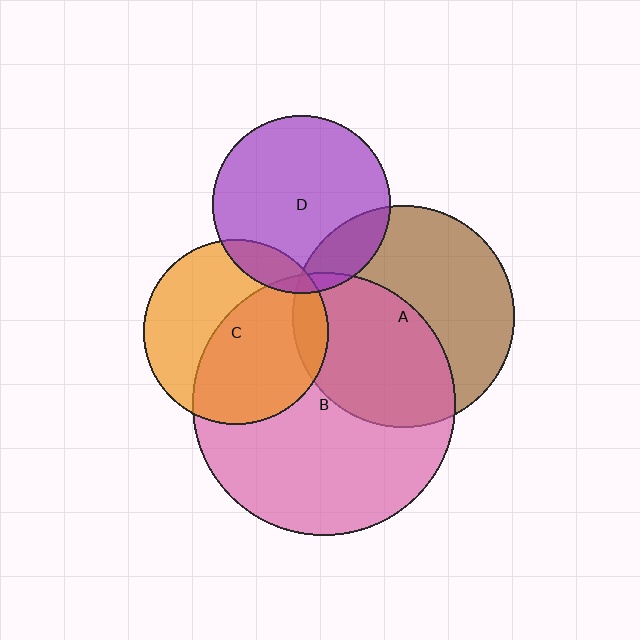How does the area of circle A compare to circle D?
Approximately 1.6 times.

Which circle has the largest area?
Circle B (pink).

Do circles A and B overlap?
Yes.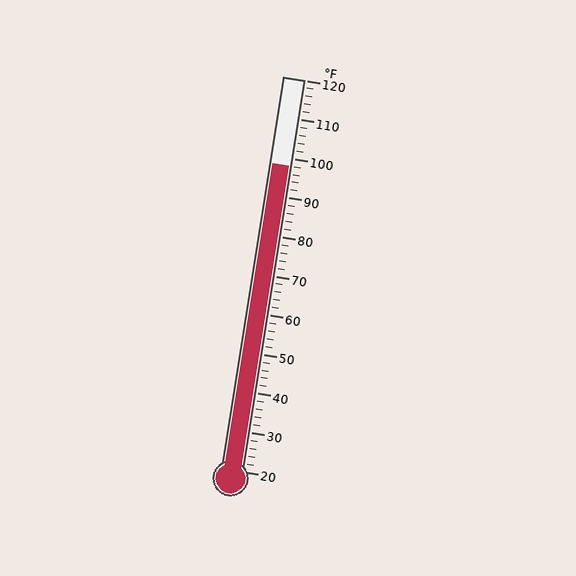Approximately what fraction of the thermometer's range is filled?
The thermometer is filled to approximately 80% of its range.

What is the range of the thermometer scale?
The thermometer scale ranges from 20°F to 120°F.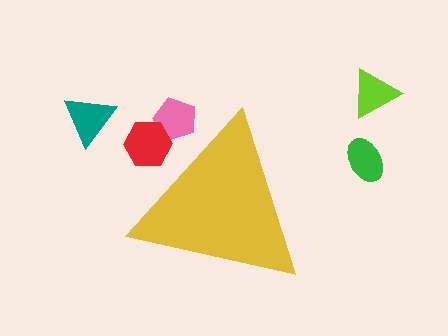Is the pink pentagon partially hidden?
Yes, the pink pentagon is partially hidden behind the yellow triangle.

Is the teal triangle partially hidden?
No, the teal triangle is fully visible.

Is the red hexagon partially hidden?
Yes, the red hexagon is partially hidden behind the yellow triangle.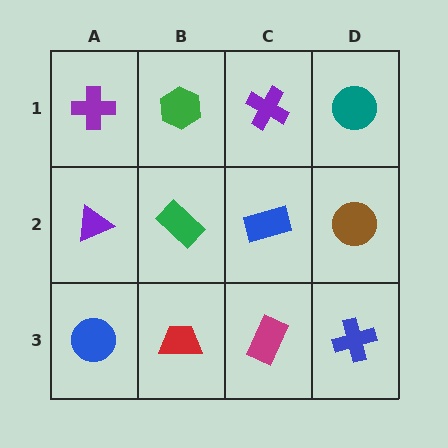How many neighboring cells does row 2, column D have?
3.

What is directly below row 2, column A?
A blue circle.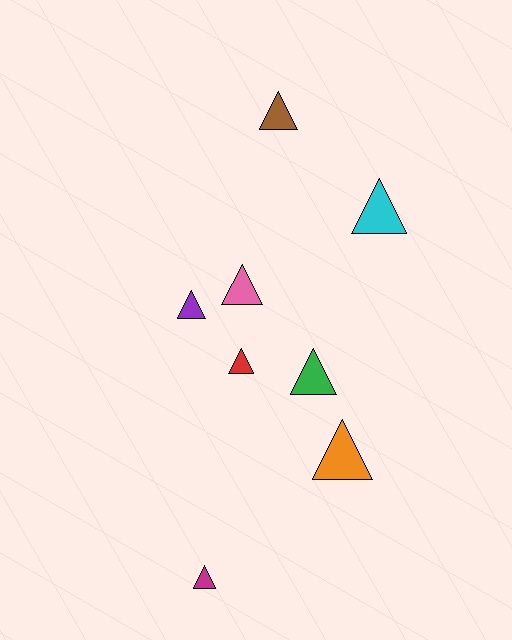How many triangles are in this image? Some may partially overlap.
There are 8 triangles.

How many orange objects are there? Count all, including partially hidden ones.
There is 1 orange object.